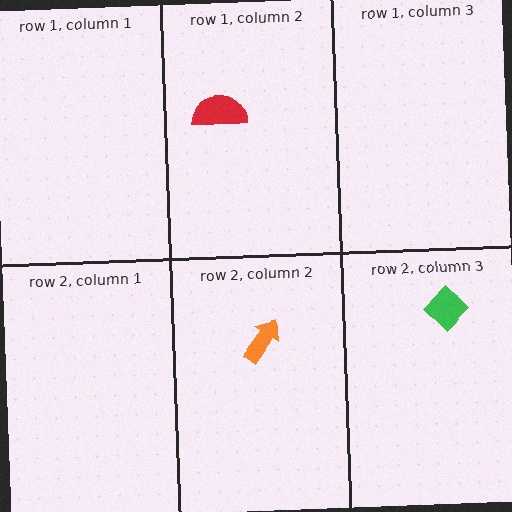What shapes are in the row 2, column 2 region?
The orange arrow.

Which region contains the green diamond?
The row 2, column 3 region.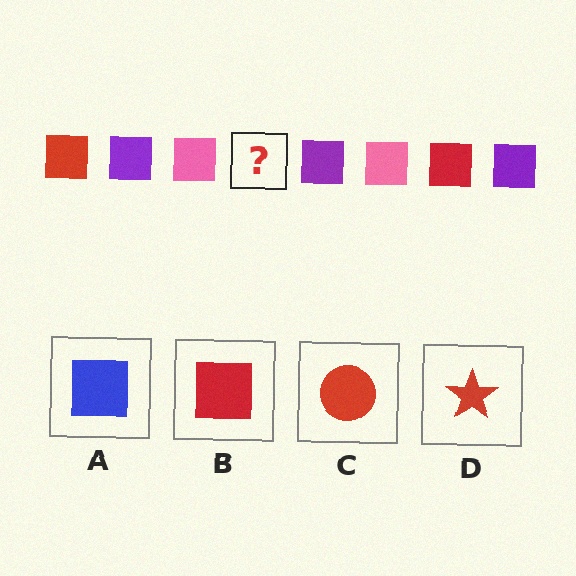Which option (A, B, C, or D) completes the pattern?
B.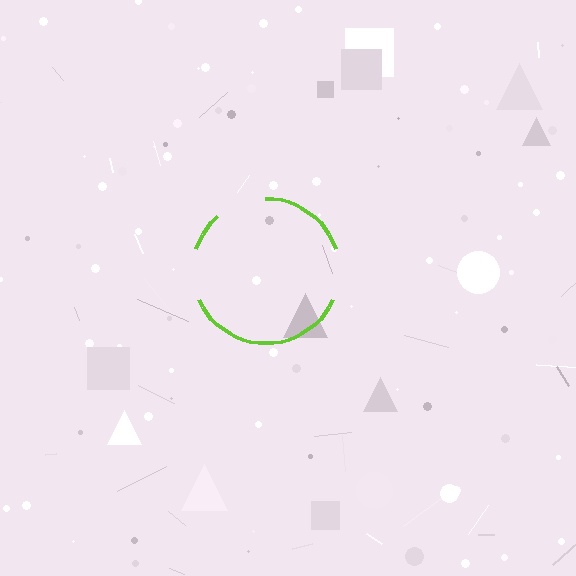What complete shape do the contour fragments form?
The contour fragments form a circle.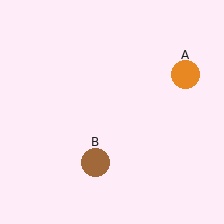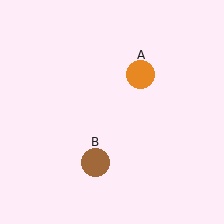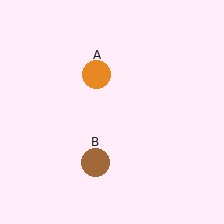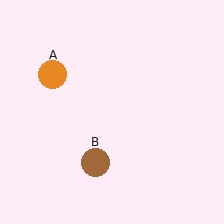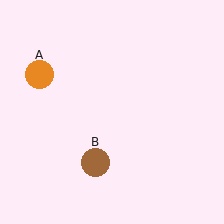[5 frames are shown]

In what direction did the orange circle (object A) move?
The orange circle (object A) moved left.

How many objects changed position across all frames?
1 object changed position: orange circle (object A).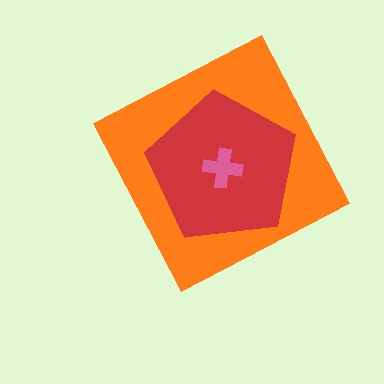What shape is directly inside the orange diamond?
The red pentagon.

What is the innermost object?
The pink cross.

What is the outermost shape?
The orange diamond.